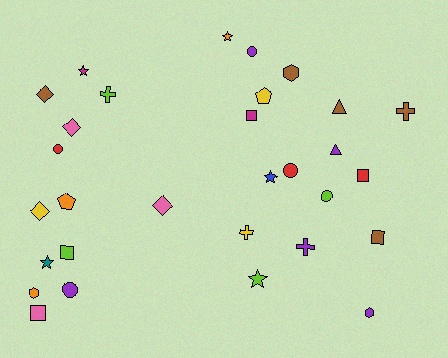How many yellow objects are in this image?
There are 3 yellow objects.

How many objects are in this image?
There are 30 objects.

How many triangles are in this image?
There are 2 triangles.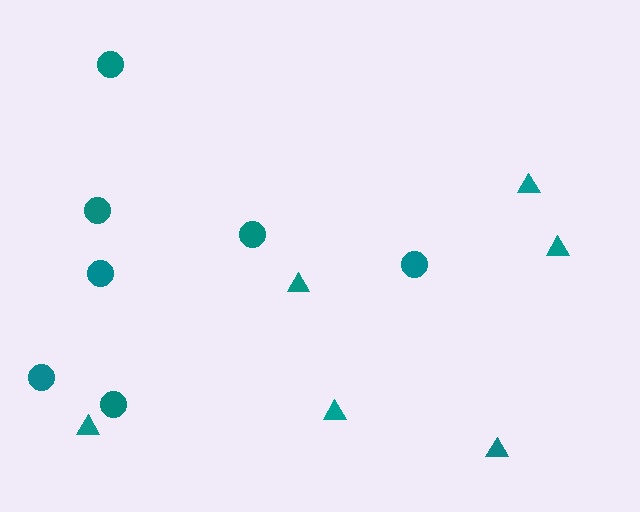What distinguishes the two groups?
There are 2 groups: one group of circles (7) and one group of triangles (6).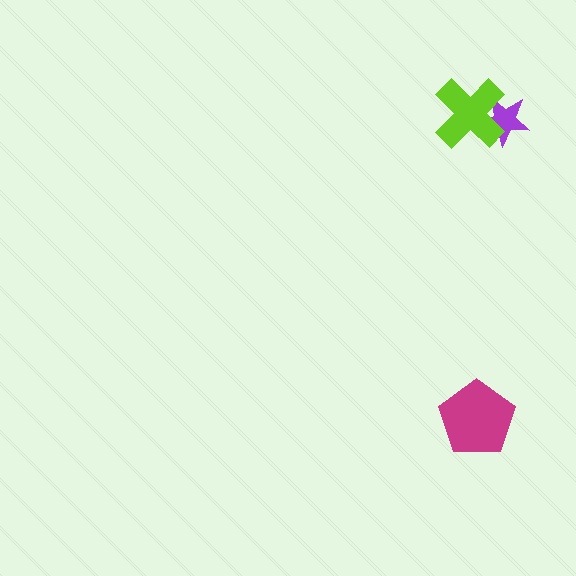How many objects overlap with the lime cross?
1 object overlaps with the lime cross.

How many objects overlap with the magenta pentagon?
0 objects overlap with the magenta pentagon.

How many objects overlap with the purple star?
1 object overlaps with the purple star.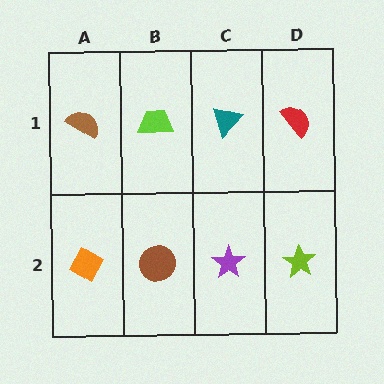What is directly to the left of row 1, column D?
A teal triangle.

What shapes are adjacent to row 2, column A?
A brown semicircle (row 1, column A), a brown circle (row 2, column B).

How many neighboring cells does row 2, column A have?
2.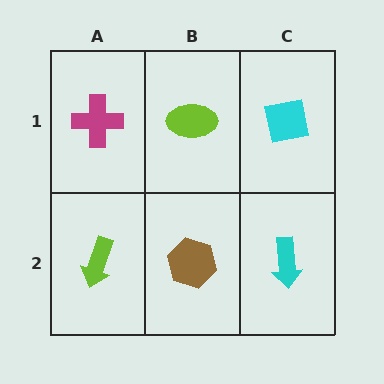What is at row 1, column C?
A cyan square.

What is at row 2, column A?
A lime arrow.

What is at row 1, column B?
A lime ellipse.